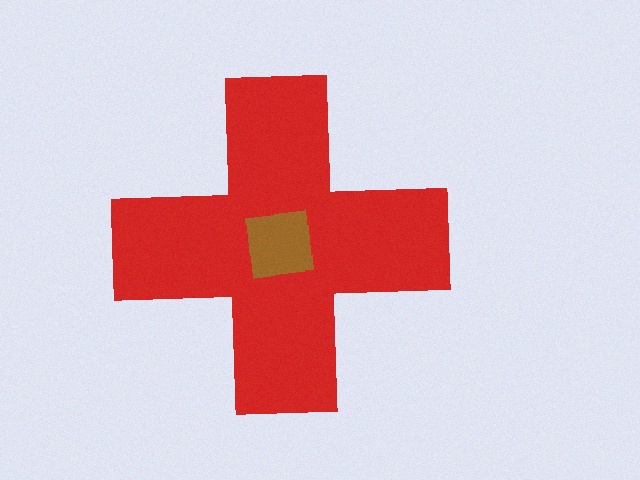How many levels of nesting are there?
2.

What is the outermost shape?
The red cross.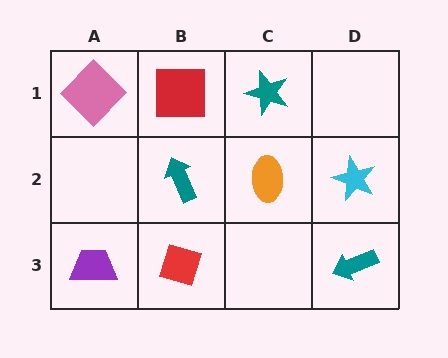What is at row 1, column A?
A pink diamond.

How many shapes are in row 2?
3 shapes.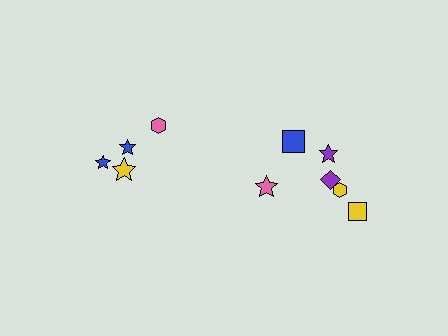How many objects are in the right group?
There are 6 objects.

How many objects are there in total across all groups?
There are 10 objects.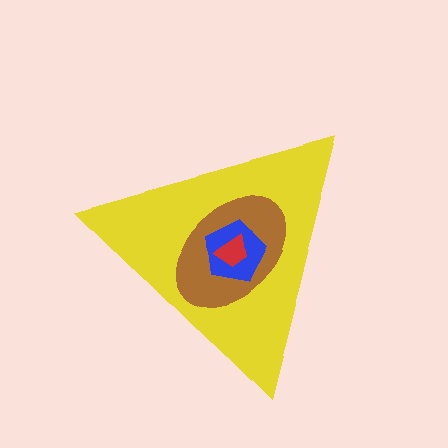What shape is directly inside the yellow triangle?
The brown ellipse.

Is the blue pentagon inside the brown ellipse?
Yes.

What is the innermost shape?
The red trapezoid.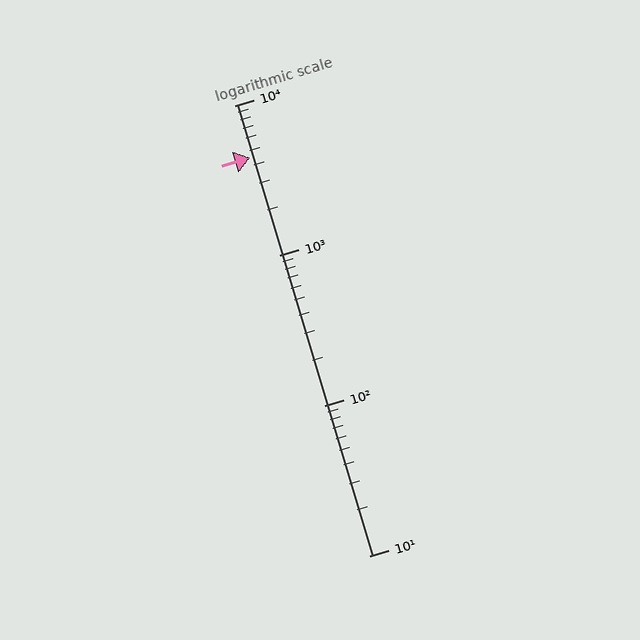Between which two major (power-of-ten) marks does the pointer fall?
The pointer is between 1000 and 10000.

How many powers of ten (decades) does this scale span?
The scale spans 3 decades, from 10 to 10000.